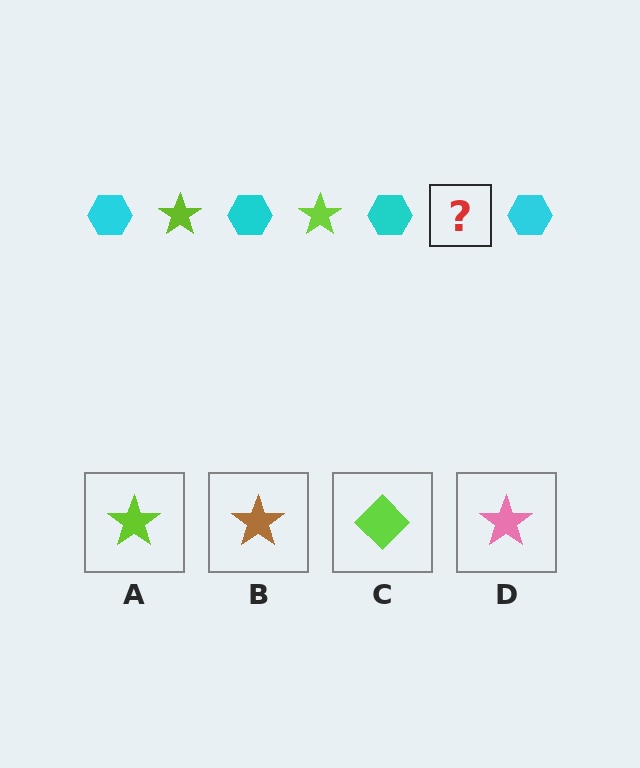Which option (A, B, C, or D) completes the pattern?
A.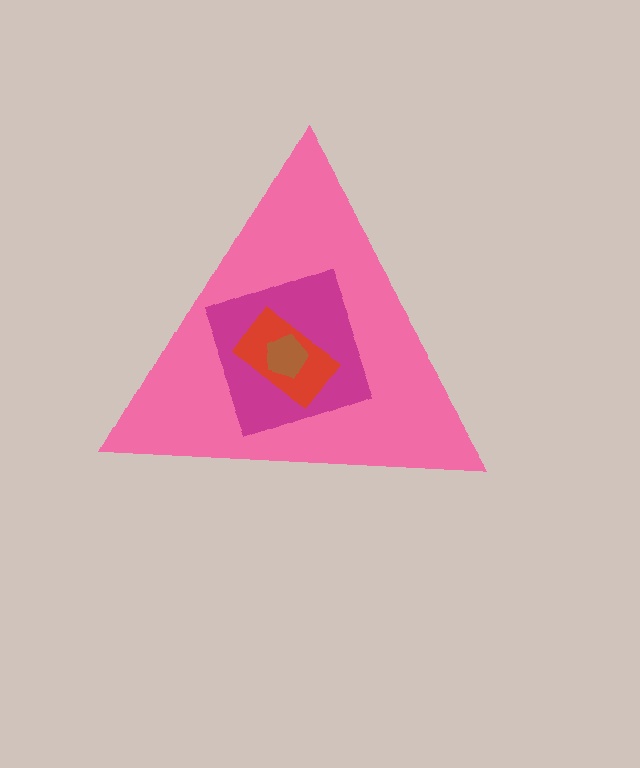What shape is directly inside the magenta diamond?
The red rectangle.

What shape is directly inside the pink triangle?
The magenta diamond.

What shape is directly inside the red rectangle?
The brown pentagon.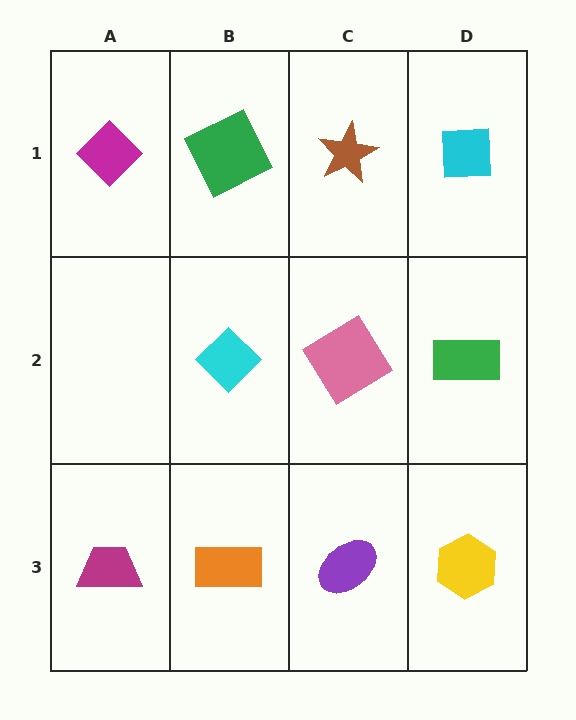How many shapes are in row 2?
3 shapes.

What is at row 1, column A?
A magenta diamond.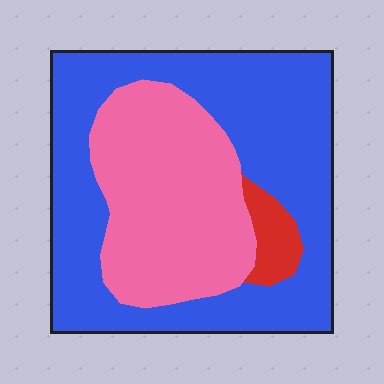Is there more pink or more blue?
Blue.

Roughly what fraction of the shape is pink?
Pink takes up between a third and a half of the shape.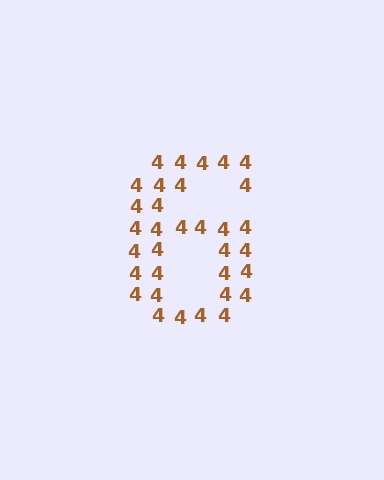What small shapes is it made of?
It is made of small digit 4's.